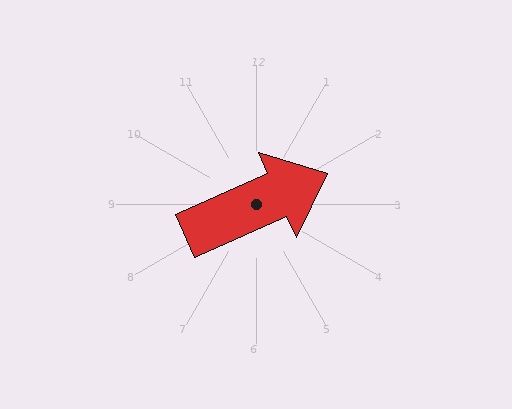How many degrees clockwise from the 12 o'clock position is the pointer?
Approximately 66 degrees.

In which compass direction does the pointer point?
Northeast.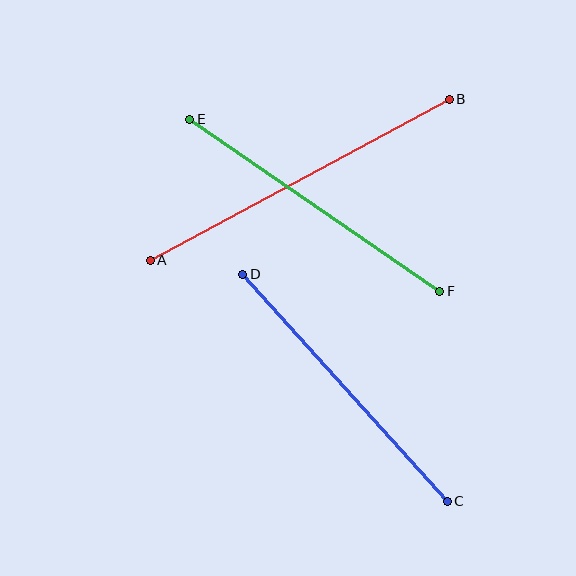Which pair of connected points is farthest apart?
Points A and B are farthest apart.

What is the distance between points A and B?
The distance is approximately 339 pixels.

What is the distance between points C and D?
The distance is approximately 306 pixels.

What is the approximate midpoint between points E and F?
The midpoint is at approximately (315, 205) pixels.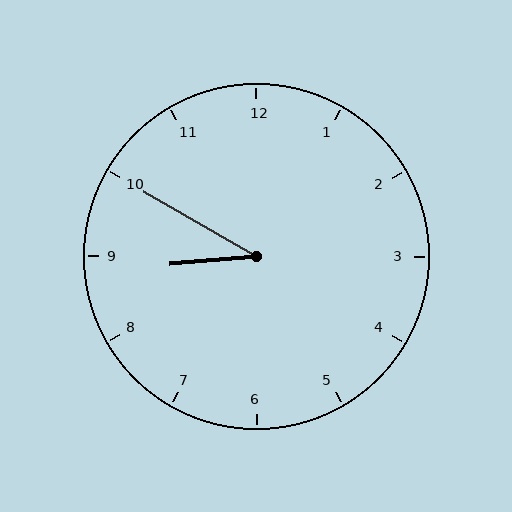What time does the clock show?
8:50.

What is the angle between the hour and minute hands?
Approximately 35 degrees.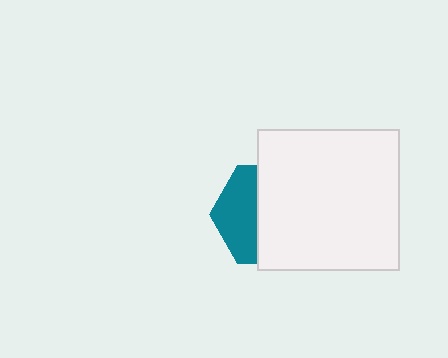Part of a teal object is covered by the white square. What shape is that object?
It is a hexagon.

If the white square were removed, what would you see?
You would see the complete teal hexagon.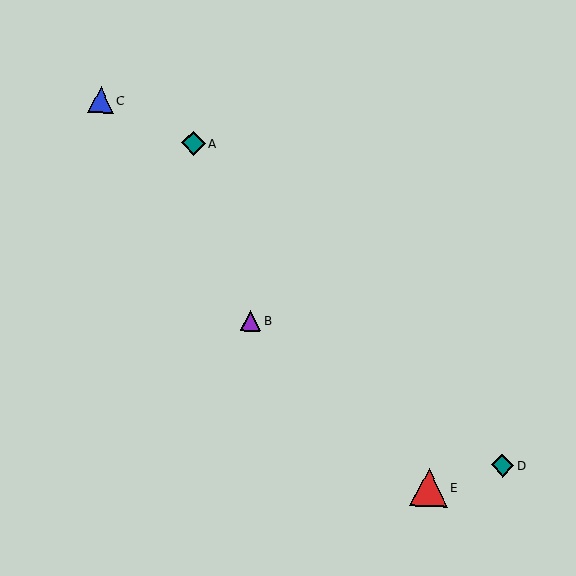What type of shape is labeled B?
Shape B is a purple triangle.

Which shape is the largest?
The red triangle (labeled E) is the largest.